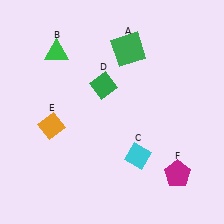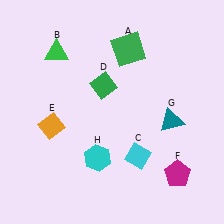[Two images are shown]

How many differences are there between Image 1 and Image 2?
There are 2 differences between the two images.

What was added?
A teal triangle (G), a cyan hexagon (H) were added in Image 2.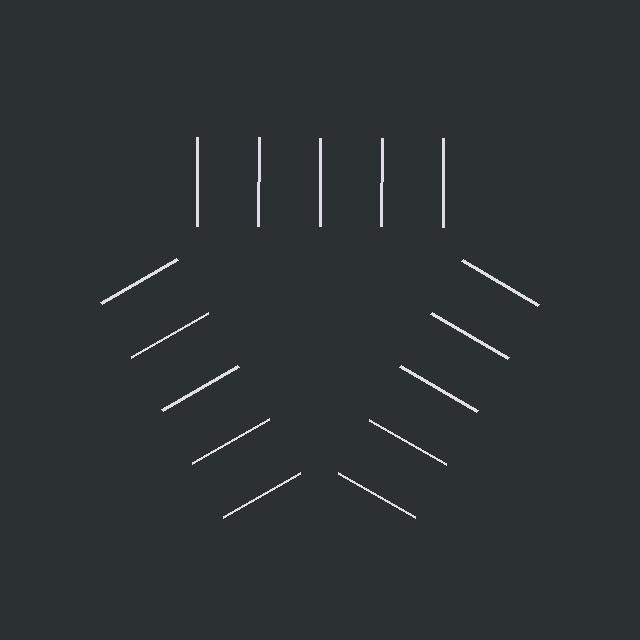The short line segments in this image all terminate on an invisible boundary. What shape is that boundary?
An illusory triangle — the line segments terminate on its edges but no continuous stroke is drawn.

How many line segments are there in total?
15 — 5 along each of the 3 edges.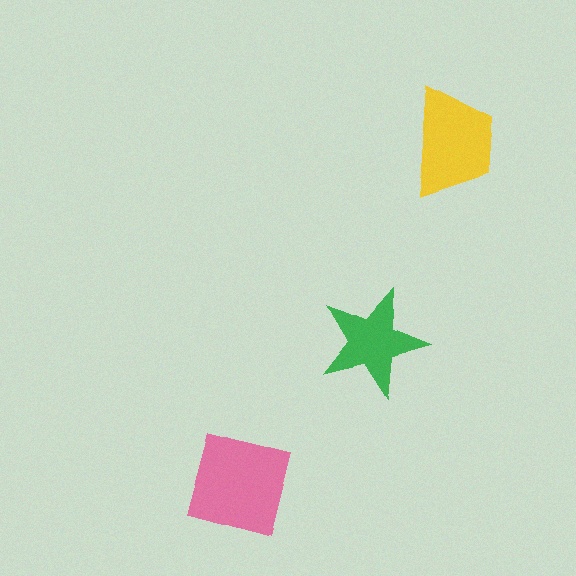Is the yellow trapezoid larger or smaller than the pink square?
Smaller.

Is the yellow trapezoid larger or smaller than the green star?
Larger.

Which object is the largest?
The pink square.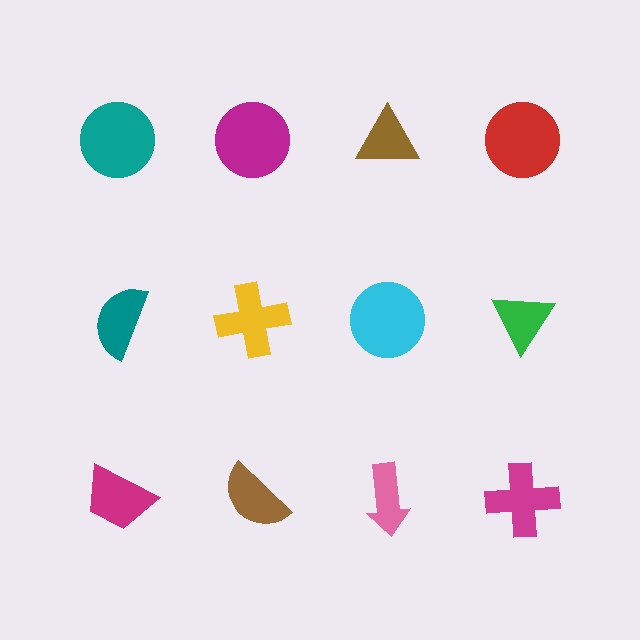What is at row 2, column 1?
A teal semicircle.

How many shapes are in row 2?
4 shapes.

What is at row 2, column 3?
A cyan circle.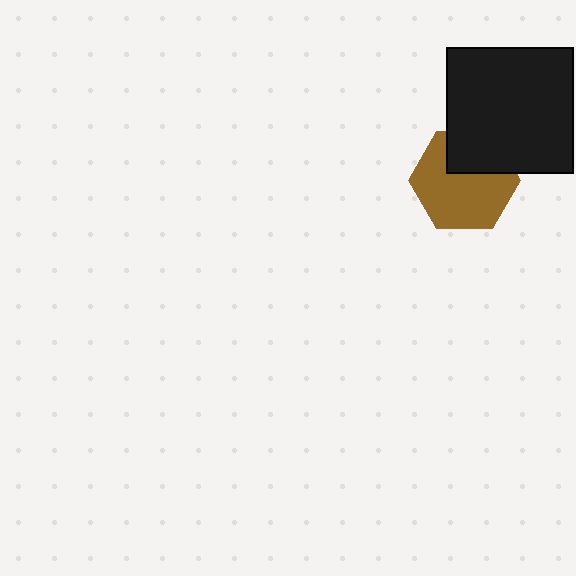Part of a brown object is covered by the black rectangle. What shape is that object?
It is a hexagon.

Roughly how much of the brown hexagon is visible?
Most of it is visible (roughly 70%).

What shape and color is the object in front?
The object in front is a black rectangle.